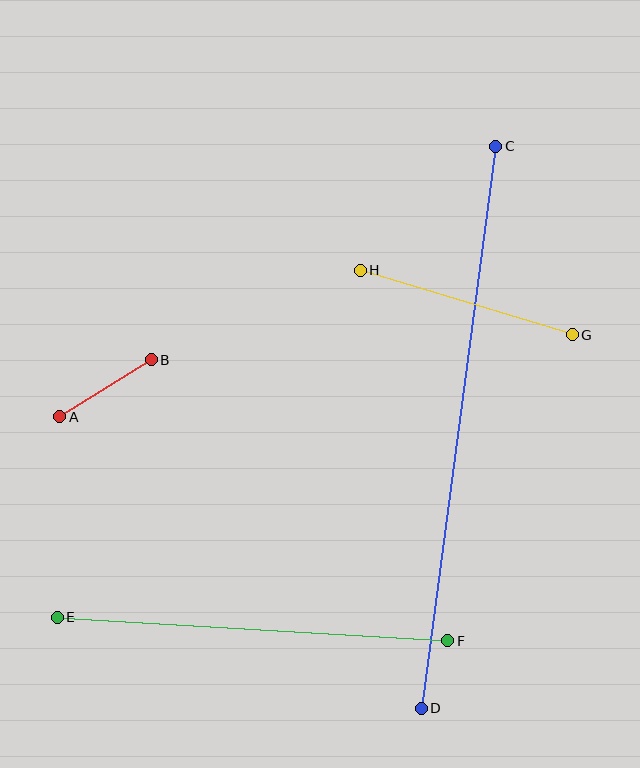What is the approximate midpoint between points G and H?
The midpoint is at approximately (466, 302) pixels.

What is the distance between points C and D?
The distance is approximately 567 pixels.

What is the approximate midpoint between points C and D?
The midpoint is at approximately (459, 427) pixels.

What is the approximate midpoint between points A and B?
The midpoint is at approximately (105, 388) pixels.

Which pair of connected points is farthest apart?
Points C and D are farthest apart.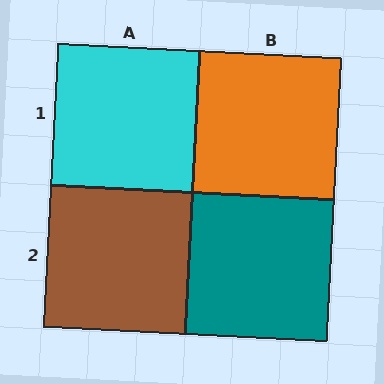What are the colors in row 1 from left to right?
Cyan, orange.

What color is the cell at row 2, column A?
Brown.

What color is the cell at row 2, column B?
Teal.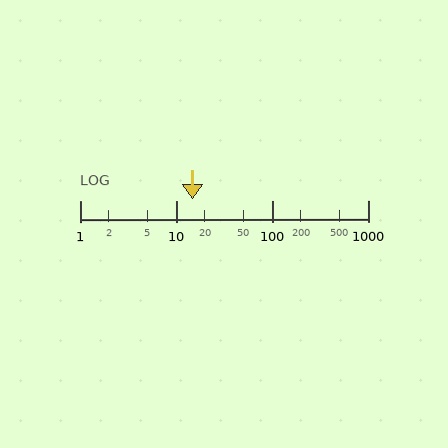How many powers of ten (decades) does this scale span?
The scale spans 3 decades, from 1 to 1000.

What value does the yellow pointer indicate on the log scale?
The pointer indicates approximately 15.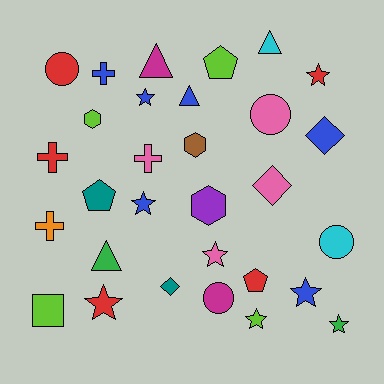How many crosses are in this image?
There are 4 crosses.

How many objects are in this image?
There are 30 objects.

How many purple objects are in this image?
There is 1 purple object.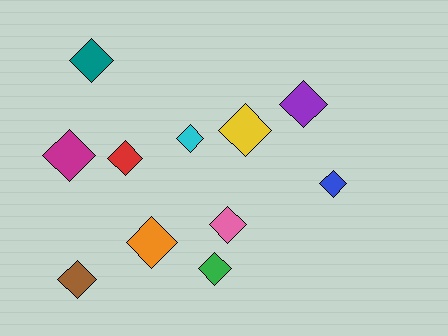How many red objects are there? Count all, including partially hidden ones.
There is 1 red object.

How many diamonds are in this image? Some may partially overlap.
There are 11 diamonds.